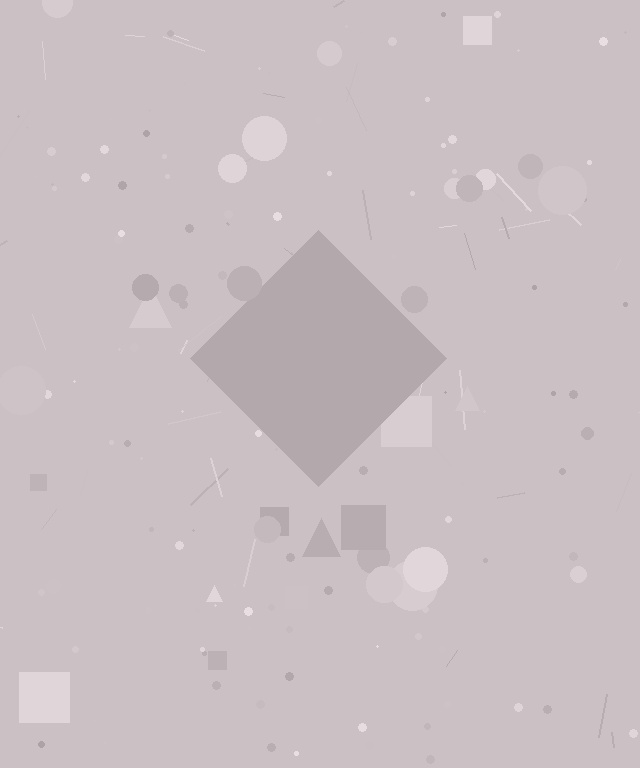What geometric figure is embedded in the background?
A diamond is embedded in the background.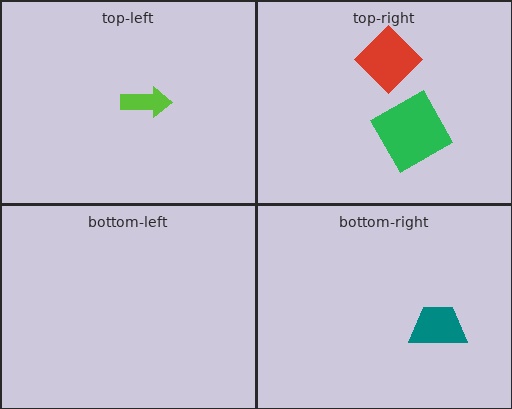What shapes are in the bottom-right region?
The teal trapezoid.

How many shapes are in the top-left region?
1.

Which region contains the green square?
The top-right region.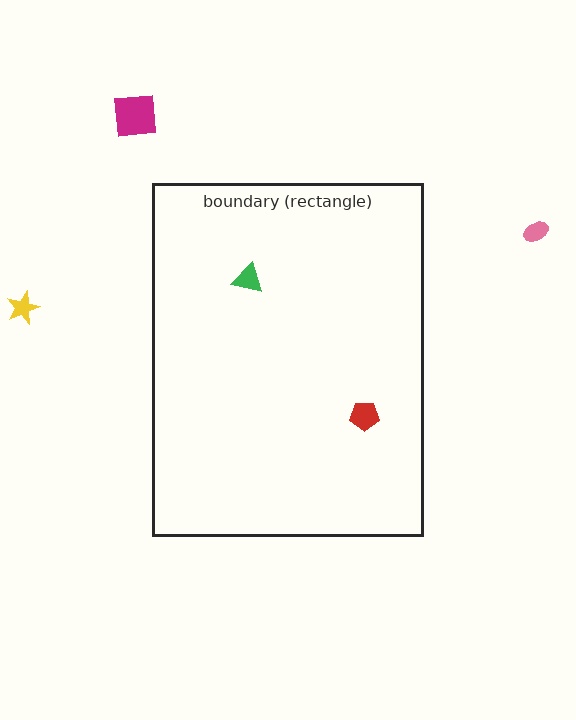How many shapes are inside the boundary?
2 inside, 3 outside.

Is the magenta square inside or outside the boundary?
Outside.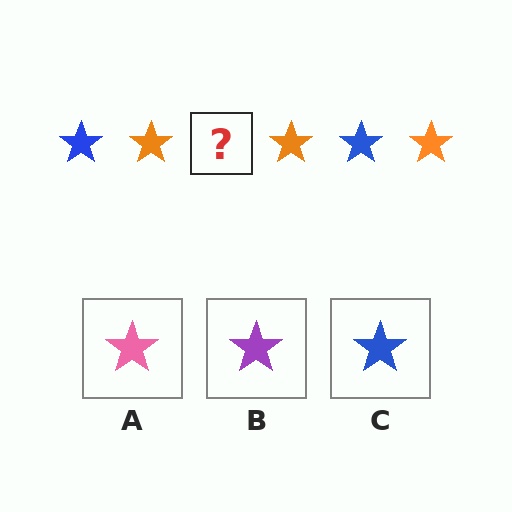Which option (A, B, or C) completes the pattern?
C.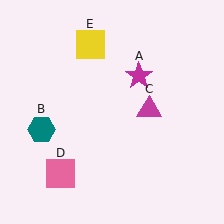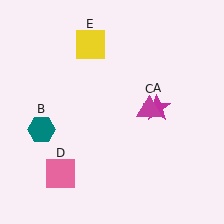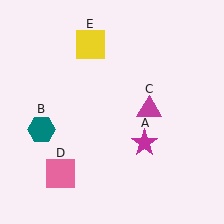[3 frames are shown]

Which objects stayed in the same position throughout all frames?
Teal hexagon (object B) and magenta triangle (object C) and pink square (object D) and yellow square (object E) remained stationary.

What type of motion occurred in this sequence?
The magenta star (object A) rotated clockwise around the center of the scene.